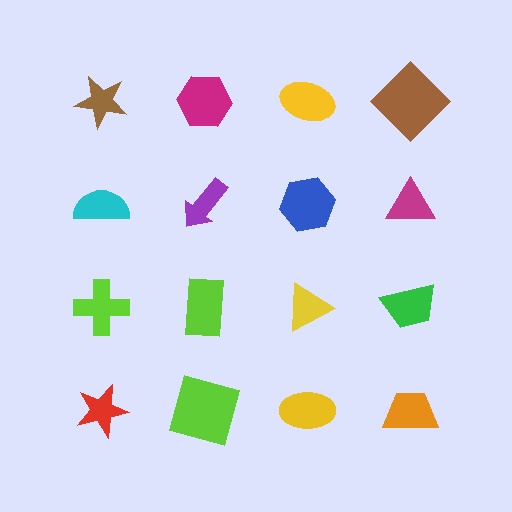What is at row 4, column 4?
An orange trapezoid.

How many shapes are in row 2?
4 shapes.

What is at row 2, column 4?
A magenta triangle.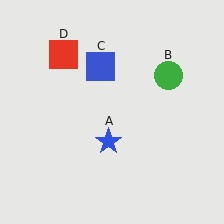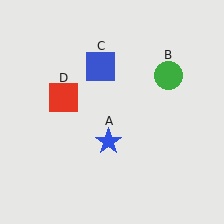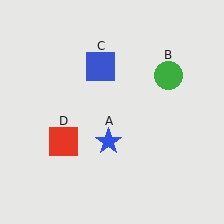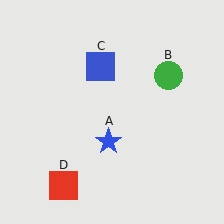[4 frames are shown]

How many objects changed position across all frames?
1 object changed position: red square (object D).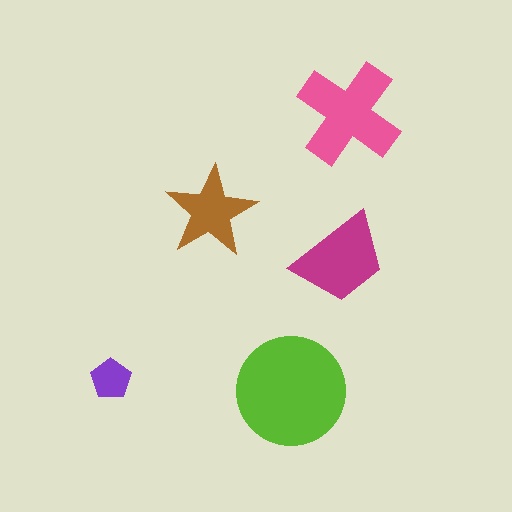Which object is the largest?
The lime circle.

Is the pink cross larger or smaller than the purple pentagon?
Larger.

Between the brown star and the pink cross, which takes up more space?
The pink cross.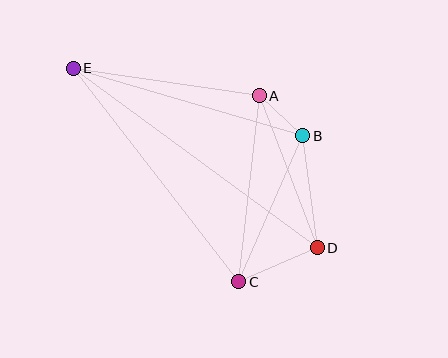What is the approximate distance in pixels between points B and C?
The distance between B and C is approximately 159 pixels.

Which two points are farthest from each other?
Points D and E are farthest from each other.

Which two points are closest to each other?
Points A and B are closest to each other.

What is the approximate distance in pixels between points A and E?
The distance between A and E is approximately 188 pixels.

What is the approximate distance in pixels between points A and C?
The distance between A and C is approximately 187 pixels.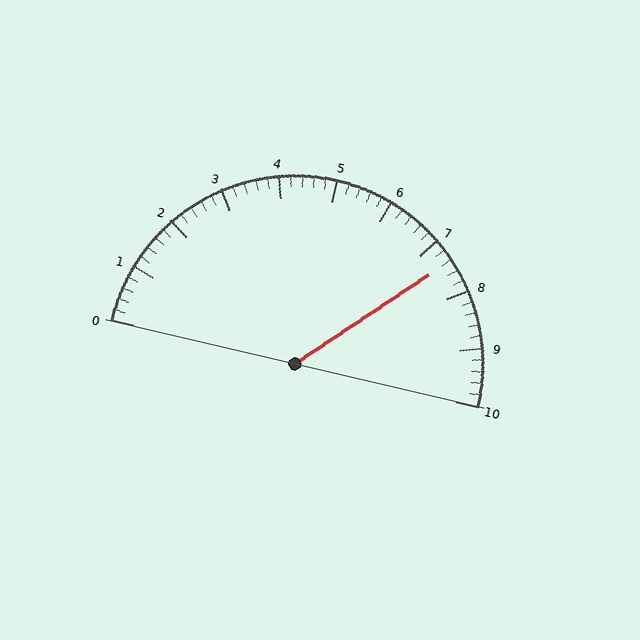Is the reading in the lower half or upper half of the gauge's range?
The reading is in the upper half of the range (0 to 10).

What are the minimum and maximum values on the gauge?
The gauge ranges from 0 to 10.